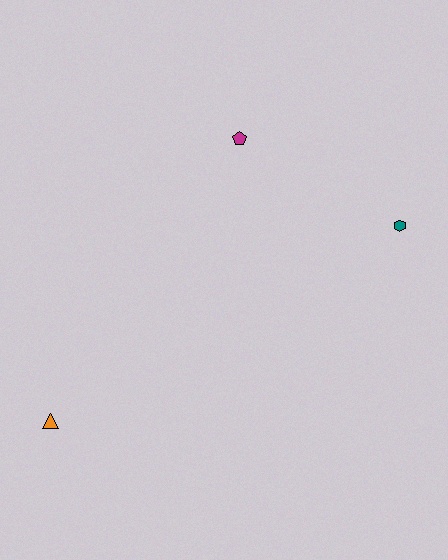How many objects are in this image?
There are 3 objects.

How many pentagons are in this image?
There is 1 pentagon.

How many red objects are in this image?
There are no red objects.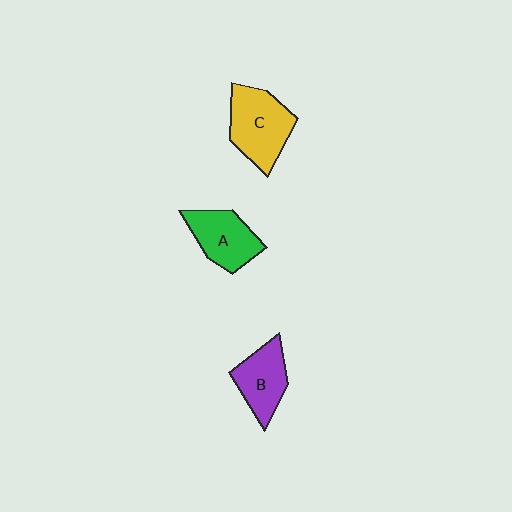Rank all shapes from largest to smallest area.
From largest to smallest: C (yellow), A (green), B (purple).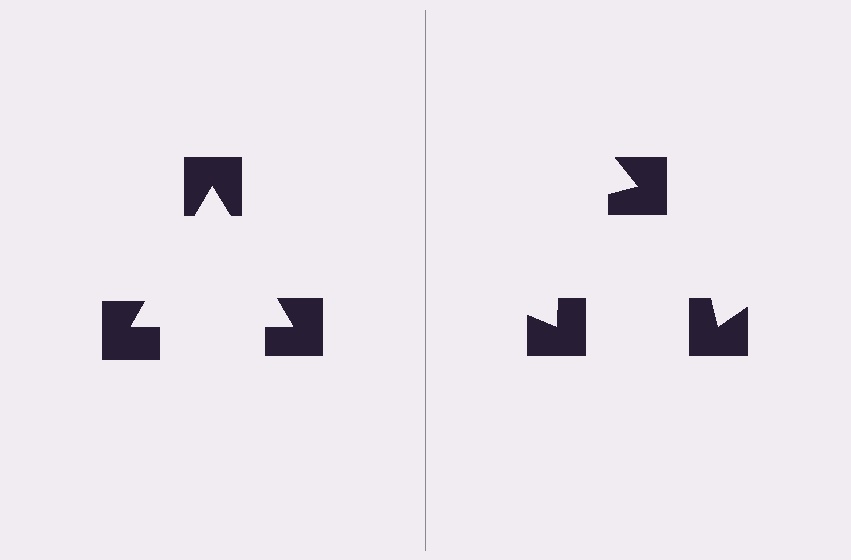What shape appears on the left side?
An illusory triangle.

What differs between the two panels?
The notched squares are positioned identically on both sides; only the wedge orientations differ. On the left they align to a triangle; on the right they are misaligned.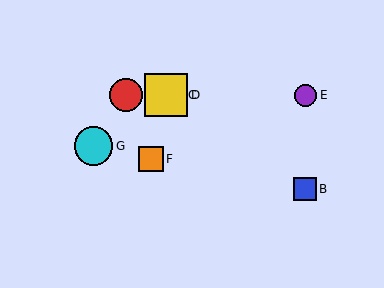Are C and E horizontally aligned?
Yes, both are at y≈95.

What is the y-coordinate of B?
Object B is at y≈189.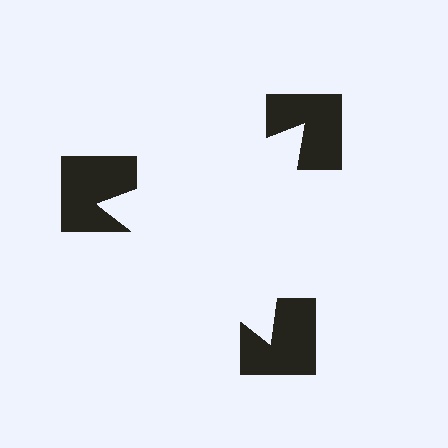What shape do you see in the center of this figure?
An illusory triangle — its edges are inferred from the aligned wedge cuts in the notched squares, not physically drawn.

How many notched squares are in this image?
There are 3 — one at each vertex of the illusory triangle.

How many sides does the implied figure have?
3 sides.